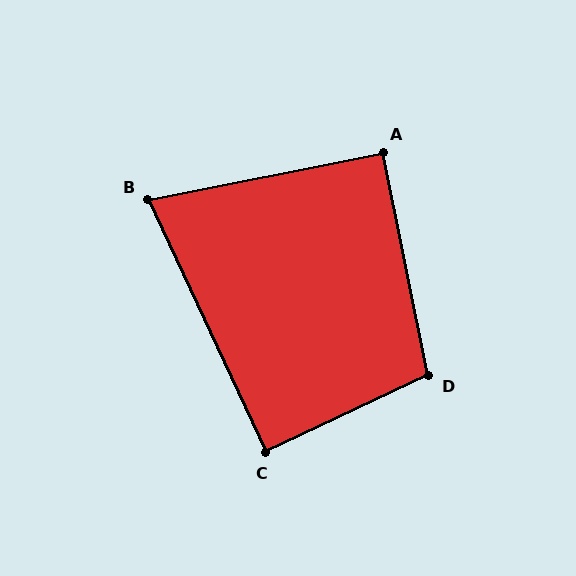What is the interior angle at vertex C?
Approximately 90 degrees (approximately right).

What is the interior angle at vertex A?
Approximately 90 degrees (approximately right).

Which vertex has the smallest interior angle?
B, at approximately 76 degrees.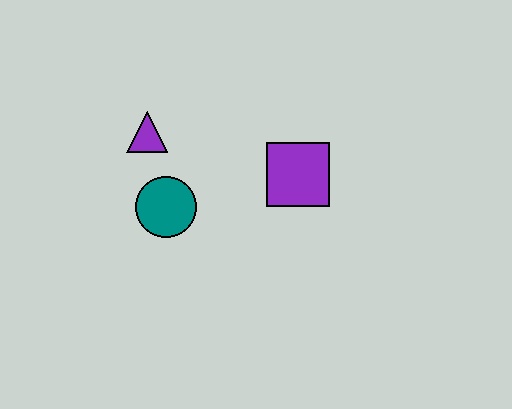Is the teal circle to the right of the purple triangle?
Yes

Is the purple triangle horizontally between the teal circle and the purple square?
No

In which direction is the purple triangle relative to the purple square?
The purple triangle is to the left of the purple square.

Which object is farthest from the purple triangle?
The purple square is farthest from the purple triangle.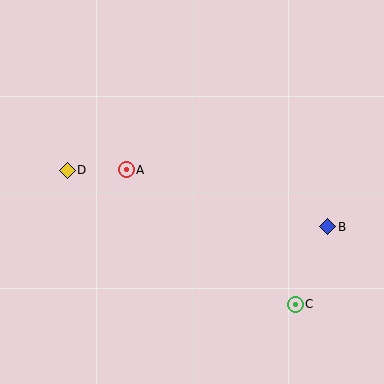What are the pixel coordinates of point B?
Point B is at (328, 227).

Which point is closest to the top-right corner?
Point B is closest to the top-right corner.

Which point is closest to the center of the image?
Point A at (126, 170) is closest to the center.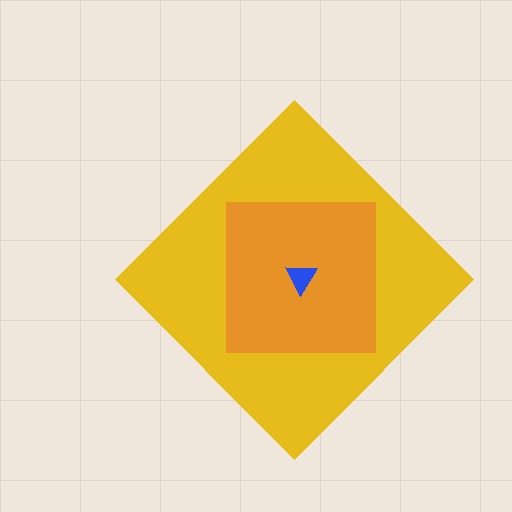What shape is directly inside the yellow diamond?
The orange square.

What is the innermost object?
The blue triangle.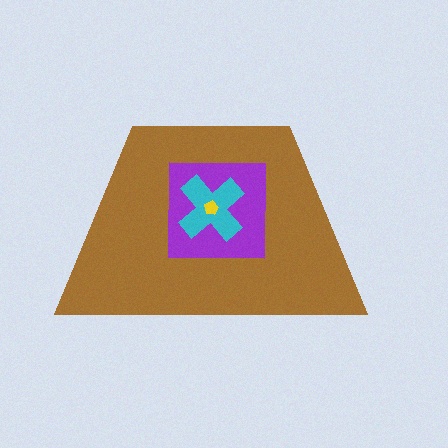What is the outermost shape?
The brown trapezoid.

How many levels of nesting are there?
4.